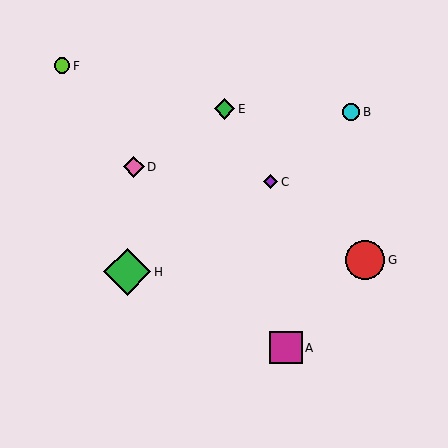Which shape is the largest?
The green diamond (labeled H) is the largest.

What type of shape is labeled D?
Shape D is a pink diamond.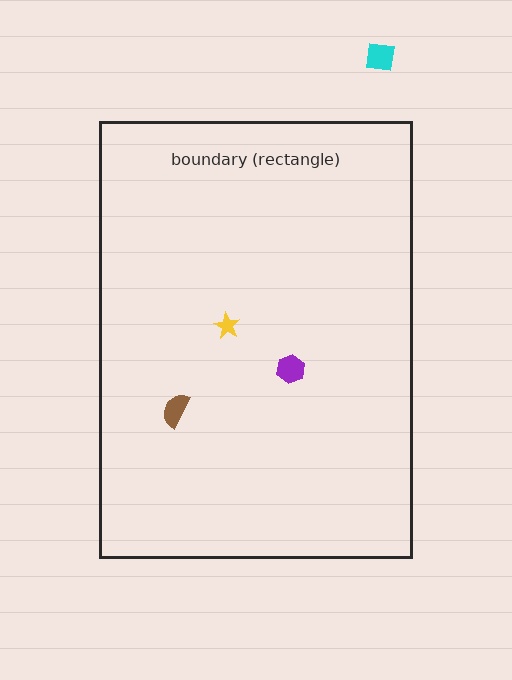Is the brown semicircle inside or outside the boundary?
Inside.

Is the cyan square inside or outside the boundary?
Outside.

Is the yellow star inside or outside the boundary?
Inside.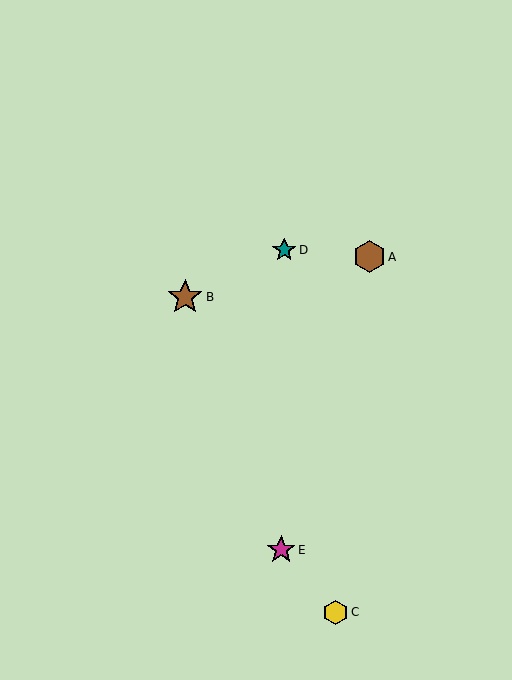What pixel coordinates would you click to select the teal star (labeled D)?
Click at (284, 250) to select the teal star D.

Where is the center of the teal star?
The center of the teal star is at (284, 250).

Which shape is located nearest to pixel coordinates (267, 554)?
The magenta star (labeled E) at (281, 550) is nearest to that location.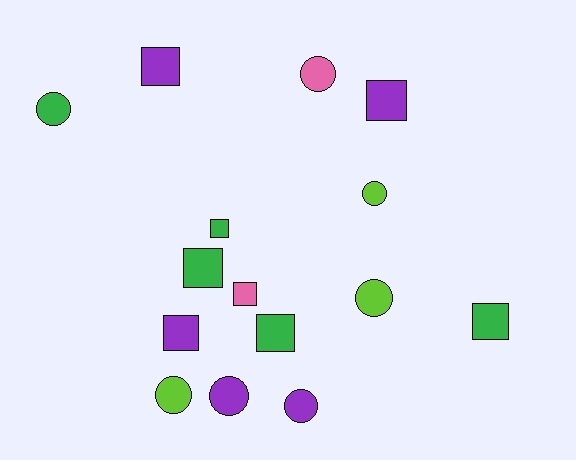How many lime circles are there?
There are 3 lime circles.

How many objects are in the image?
There are 15 objects.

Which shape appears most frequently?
Square, with 8 objects.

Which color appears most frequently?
Green, with 5 objects.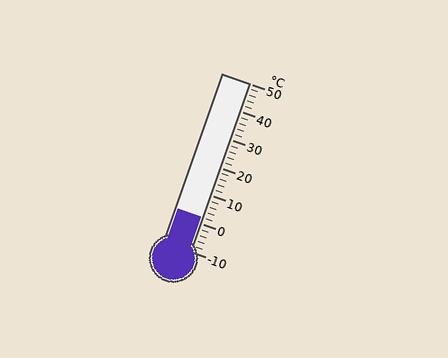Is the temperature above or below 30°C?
The temperature is below 30°C.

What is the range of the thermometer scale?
The thermometer scale ranges from -10°C to 50°C.